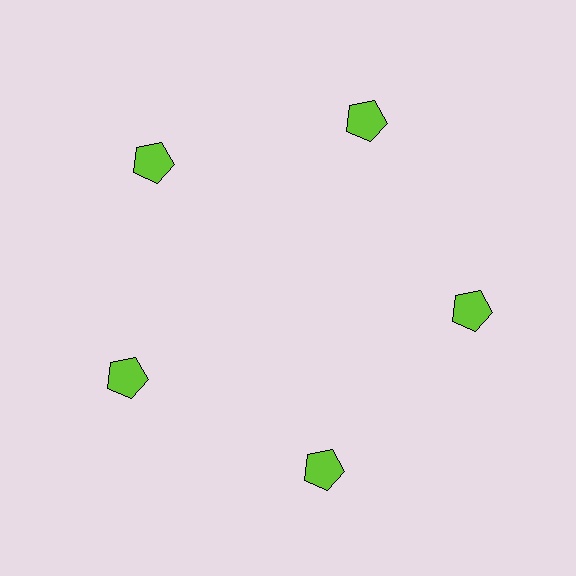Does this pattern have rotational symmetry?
Yes, this pattern has 5-fold rotational symmetry. It looks the same after rotating 72 degrees around the center.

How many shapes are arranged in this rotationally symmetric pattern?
There are 5 shapes, arranged in 5 groups of 1.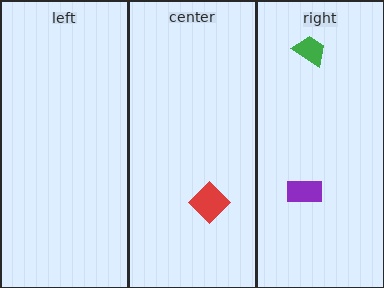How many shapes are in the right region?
2.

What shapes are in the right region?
The purple rectangle, the green trapezoid.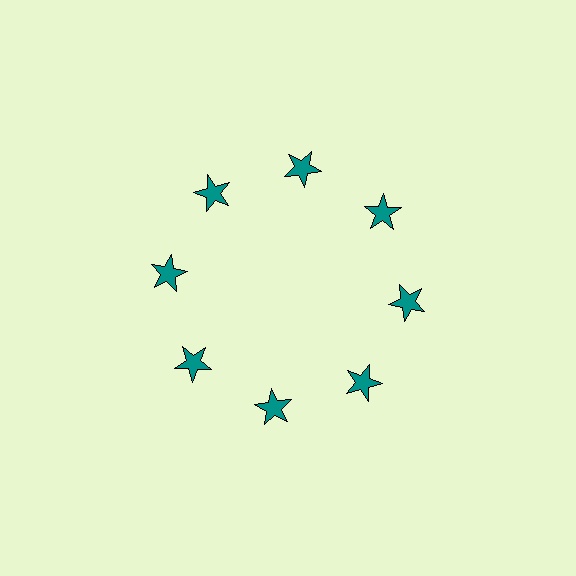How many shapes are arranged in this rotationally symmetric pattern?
There are 8 shapes, arranged in 8 groups of 1.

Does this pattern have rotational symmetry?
Yes, this pattern has 8-fold rotational symmetry. It looks the same after rotating 45 degrees around the center.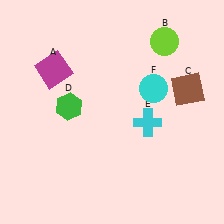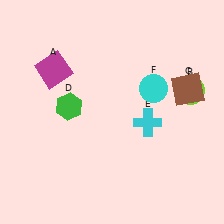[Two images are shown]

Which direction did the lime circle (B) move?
The lime circle (B) moved down.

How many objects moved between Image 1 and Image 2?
1 object moved between the two images.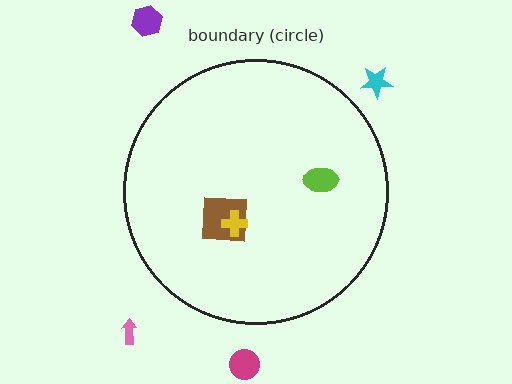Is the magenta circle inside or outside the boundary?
Outside.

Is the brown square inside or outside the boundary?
Inside.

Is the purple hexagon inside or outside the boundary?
Outside.